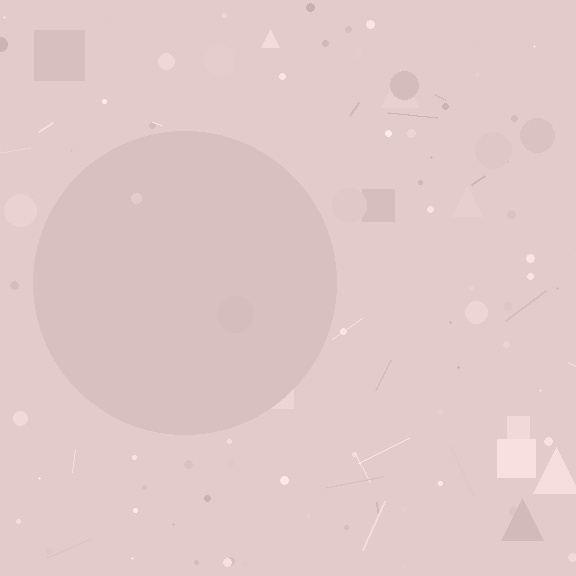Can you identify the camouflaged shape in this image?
The camouflaged shape is a circle.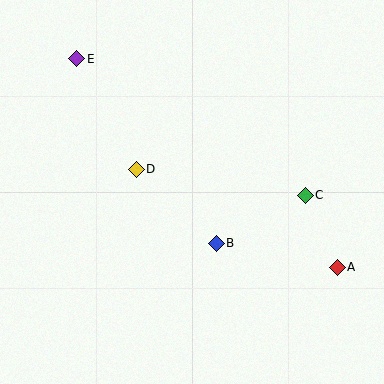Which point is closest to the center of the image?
Point B at (216, 243) is closest to the center.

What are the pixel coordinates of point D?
Point D is at (136, 169).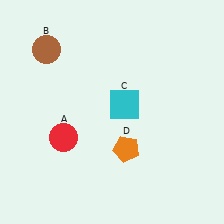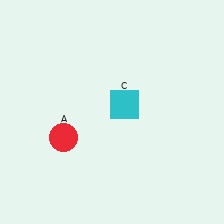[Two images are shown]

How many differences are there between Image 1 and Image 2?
There are 2 differences between the two images.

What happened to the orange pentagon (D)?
The orange pentagon (D) was removed in Image 2. It was in the bottom-right area of Image 1.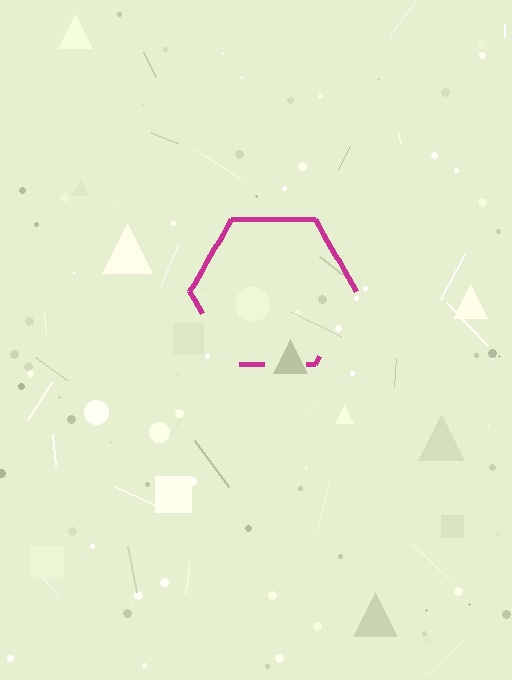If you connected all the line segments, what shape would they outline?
They would outline a hexagon.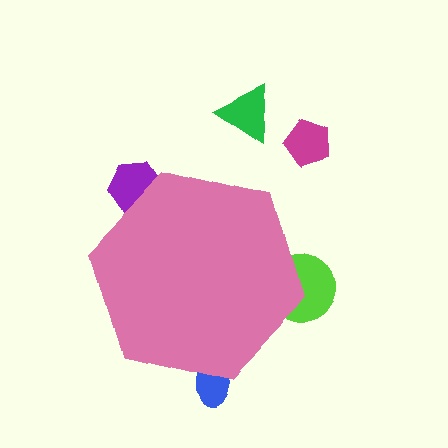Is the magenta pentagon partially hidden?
No, the magenta pentagon is fully visible.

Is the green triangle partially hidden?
No, the green triangle is fully visible.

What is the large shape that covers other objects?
A pink hexagon.